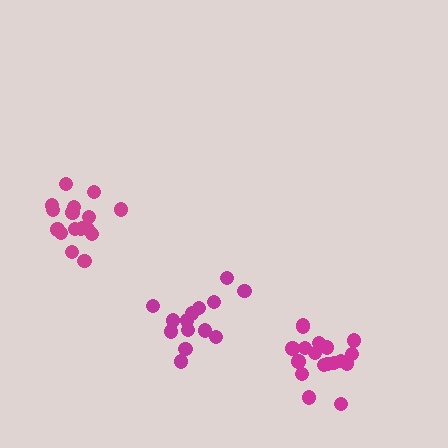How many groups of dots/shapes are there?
There are 3 groups.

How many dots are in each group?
Group 1: 18 dots, Group 2: 14 dots, Group 3: 17 dots (49 total).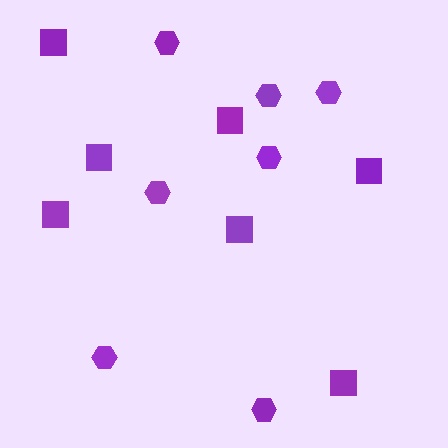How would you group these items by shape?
There are 2 groups: one group of squares (7) and one group of hexagons (7).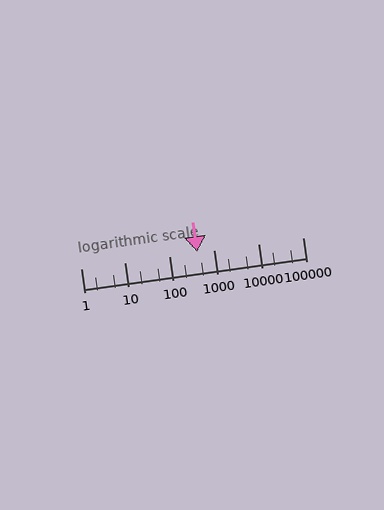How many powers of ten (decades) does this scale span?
The scale spans 5 decades, from 1 to 100000.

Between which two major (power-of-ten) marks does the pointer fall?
The pointer is between 100 and 1000.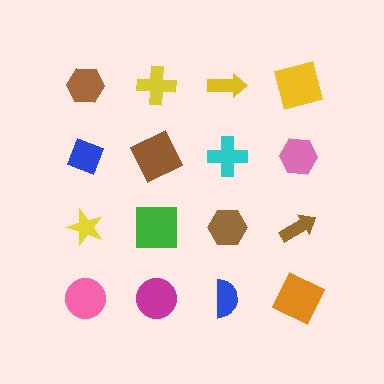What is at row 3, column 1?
A yellow star.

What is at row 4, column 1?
A pink circle.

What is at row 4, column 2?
A magenta circle.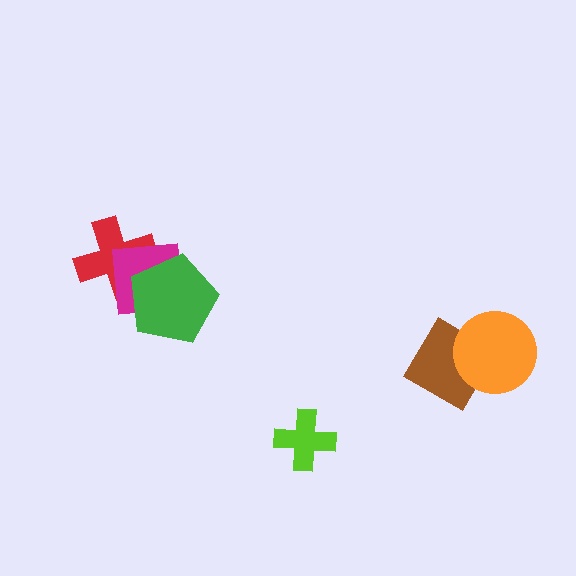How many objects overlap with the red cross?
2 objects overlap with the red cross.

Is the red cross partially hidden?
Yes, it is partially covered by another shape.